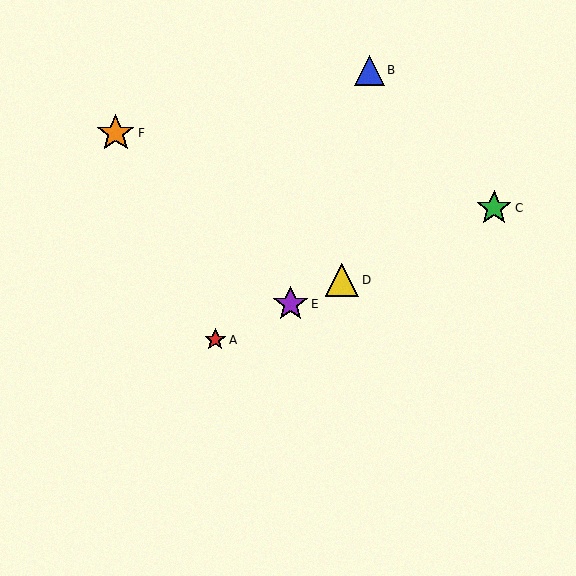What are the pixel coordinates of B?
Object B is at (369, 70).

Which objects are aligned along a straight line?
Objects A, C, D, E are aligned along a straight line.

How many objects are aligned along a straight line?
4 objects (A, C, D, E) are aligned along a straight line.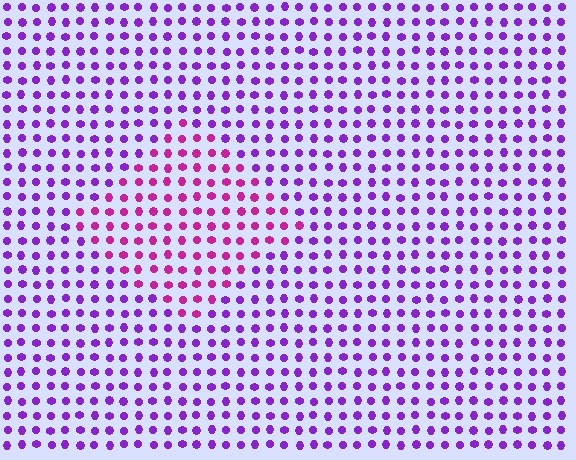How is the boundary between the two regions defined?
The boundary is defined purely by a slight shift in hue (about 40 degrees). Spacing, size, and orientation are identical on both sides.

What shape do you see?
I see a diamond.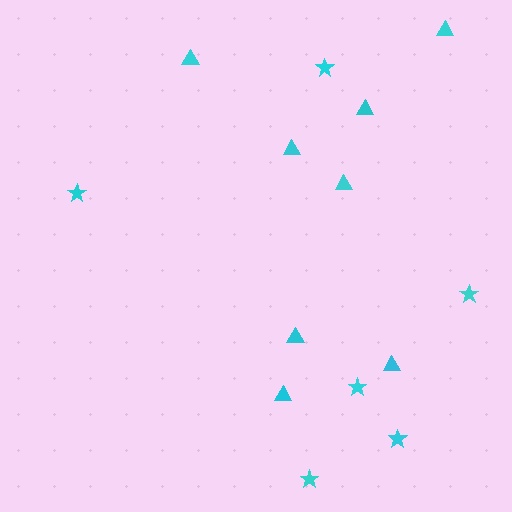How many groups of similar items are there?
There are 2 groups: one group of stars (6) and one group of triangles (8).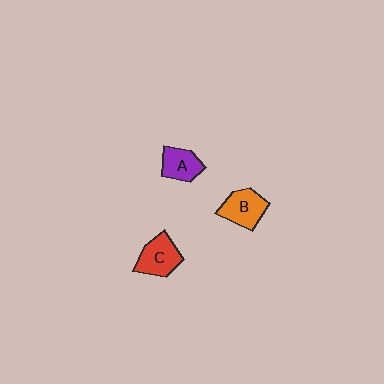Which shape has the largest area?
Shape C (red).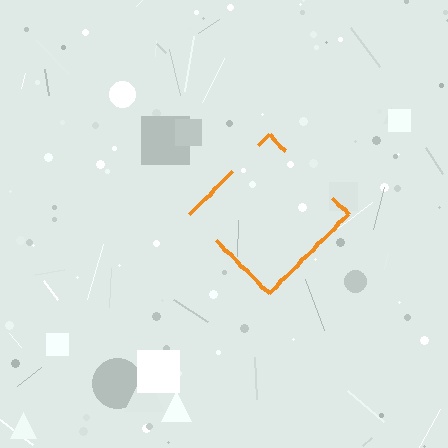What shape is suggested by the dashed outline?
The dashed outline suggests a diamond.